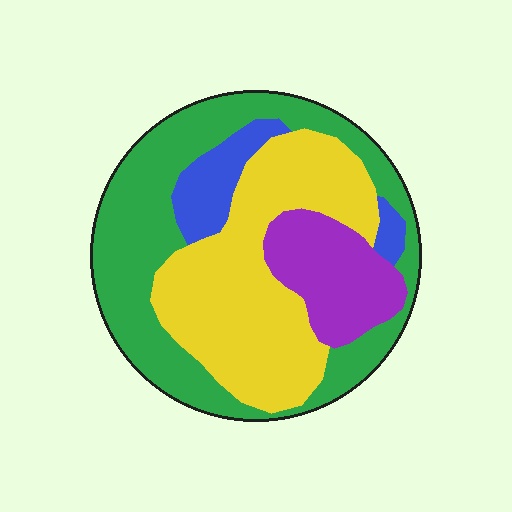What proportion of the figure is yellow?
Yellow takes up between a quarter and a half of the figure.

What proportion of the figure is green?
Green takes up about two fifths (2/5) of the figure.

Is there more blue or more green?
Green.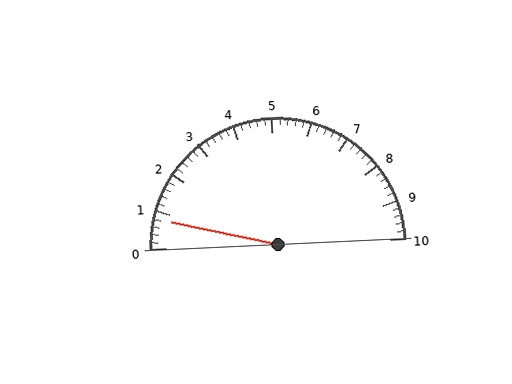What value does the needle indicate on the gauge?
The needle indicates approximately 0.8.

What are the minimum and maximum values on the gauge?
The gauge ranges from 0 to 10.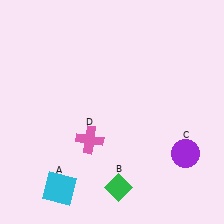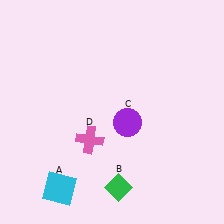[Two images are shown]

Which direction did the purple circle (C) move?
The purple circle (C) moved left.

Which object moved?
The purple circle (C) moved left.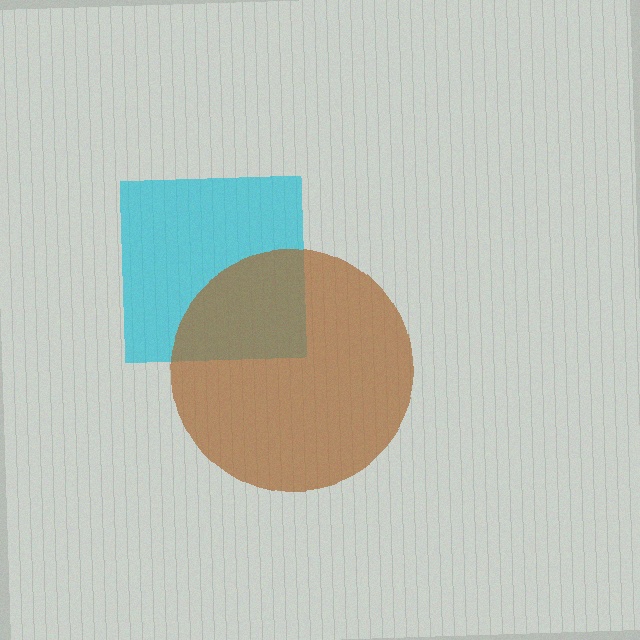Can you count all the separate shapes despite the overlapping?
Yes, there are 2 separate shapes.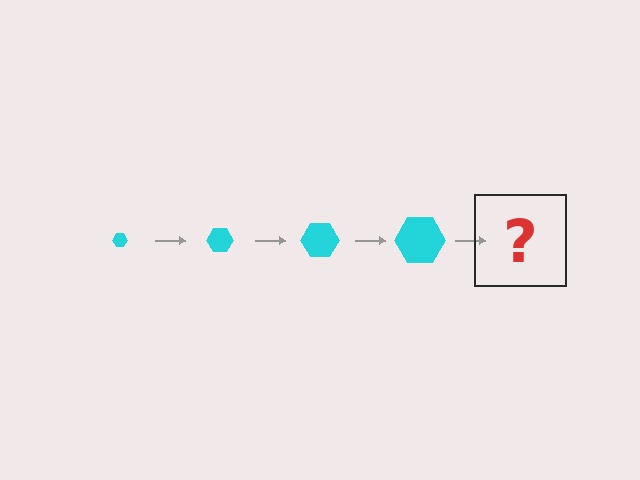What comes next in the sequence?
The next element should be a cyan hexagon, larger than the previous one.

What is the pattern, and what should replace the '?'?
The pattern is that the hexagon gets progressively larger each step. The '?' should be a cyan hexagon, larger than the previous one.